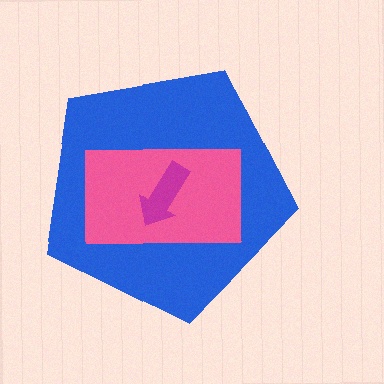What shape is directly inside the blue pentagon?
The pink rectangle.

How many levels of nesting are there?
3.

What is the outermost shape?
The blue pentagon.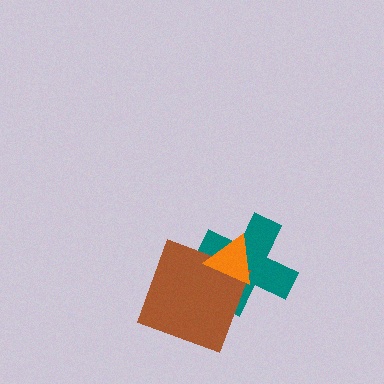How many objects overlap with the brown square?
2 objects overlap with the brown square.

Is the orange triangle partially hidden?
No, no other shape covers it.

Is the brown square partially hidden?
Yes, it is partially covered by another shape.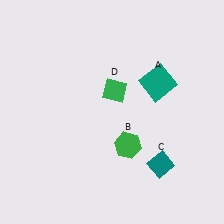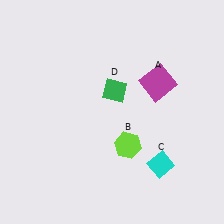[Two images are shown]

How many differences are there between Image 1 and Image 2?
There are 3 differences between the two images.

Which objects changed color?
A changed from teal to magenta. B changed from green to lime. C changed from teal to cyan.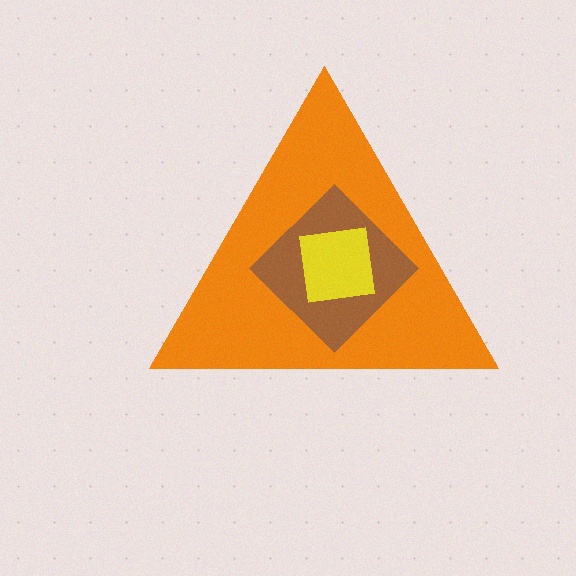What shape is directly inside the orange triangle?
The brown diamond.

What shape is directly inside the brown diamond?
The yellow square.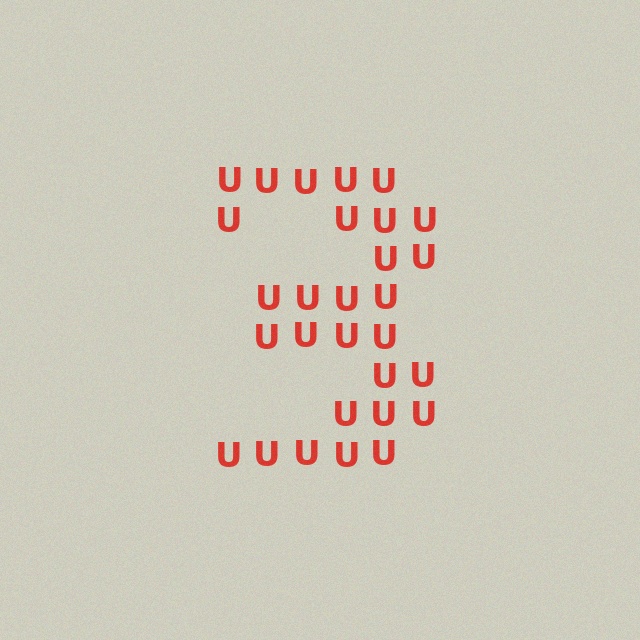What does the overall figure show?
The overall figure shows the digit 3.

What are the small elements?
The small elements are letter U's.